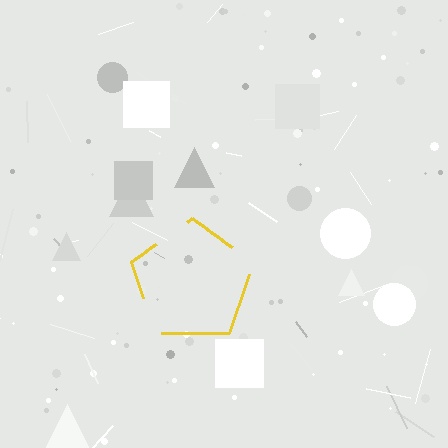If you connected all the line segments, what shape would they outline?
They would outline a pentagon.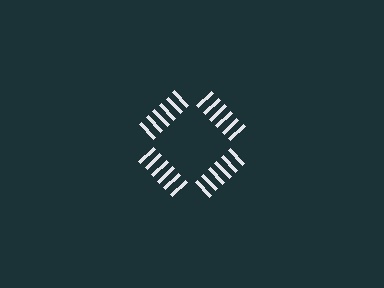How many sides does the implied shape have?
4 sides — the line-ends trace a square.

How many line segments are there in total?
24 — 6 along each of the 4 edges.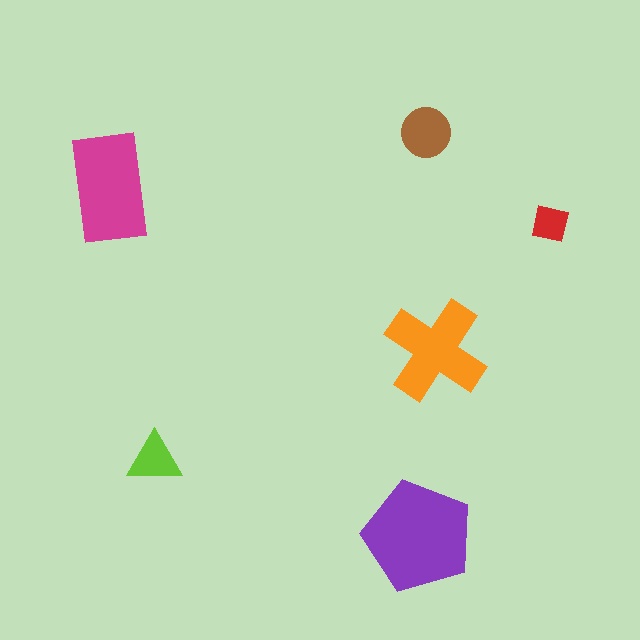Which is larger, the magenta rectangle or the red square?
The magenta rectangle.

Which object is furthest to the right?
The red square is rightmost.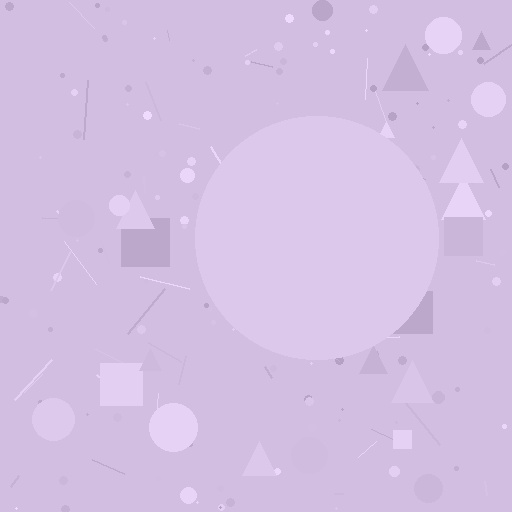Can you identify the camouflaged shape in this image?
The camouflaged shape is a circle.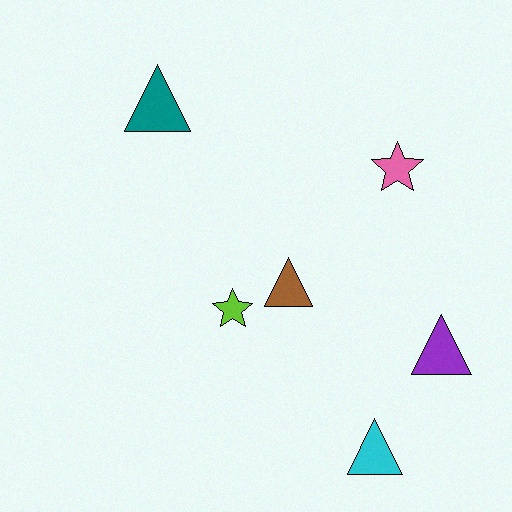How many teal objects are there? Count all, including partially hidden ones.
There is 1 teal object.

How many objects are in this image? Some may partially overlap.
There are 6 objects.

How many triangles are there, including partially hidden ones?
There are 4 triangles.